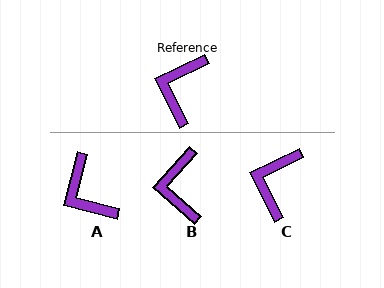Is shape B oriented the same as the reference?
No, it is off by about 22 degrees.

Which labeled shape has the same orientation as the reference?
C.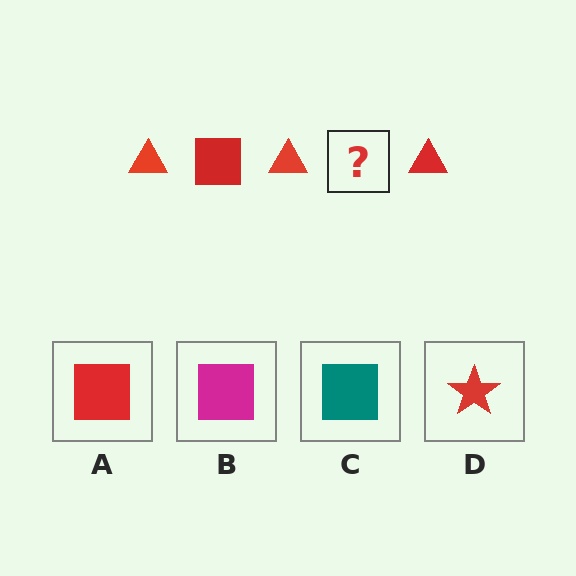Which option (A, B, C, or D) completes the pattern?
A.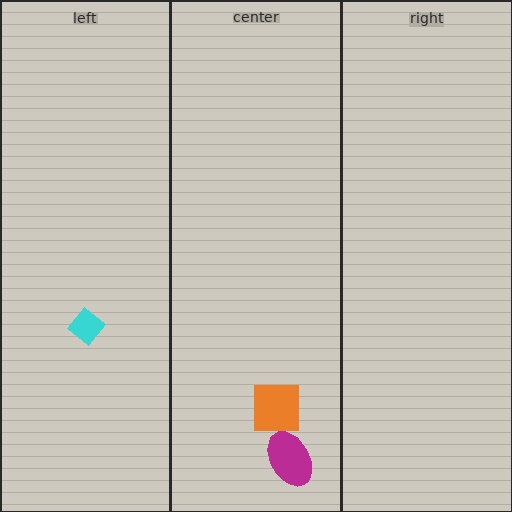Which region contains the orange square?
The center region.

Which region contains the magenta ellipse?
The center region.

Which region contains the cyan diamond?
The left region.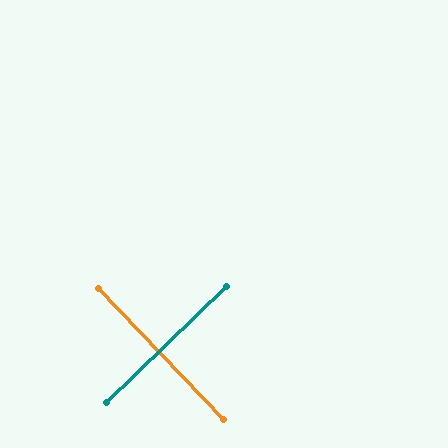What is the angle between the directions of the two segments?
Approximately 90 degrees.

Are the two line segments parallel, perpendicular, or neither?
Perpendicular — they meet at approximately 90°.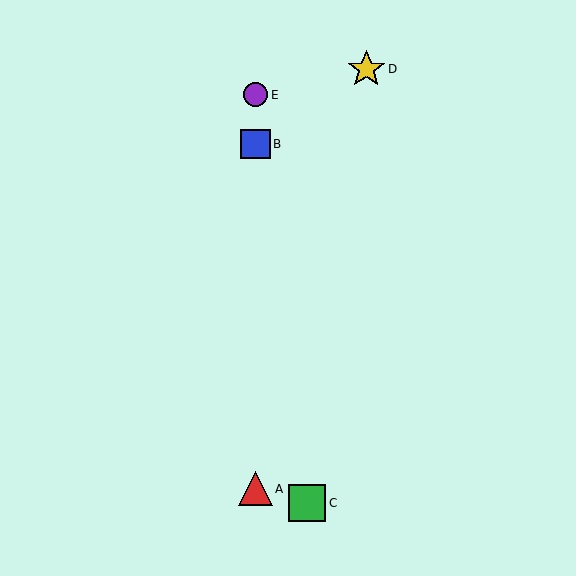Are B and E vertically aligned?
Yes, both are at x≈255.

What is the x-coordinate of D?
Object D is at x≈366.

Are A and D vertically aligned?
No, A is at x≈255 and D is at x≈366.